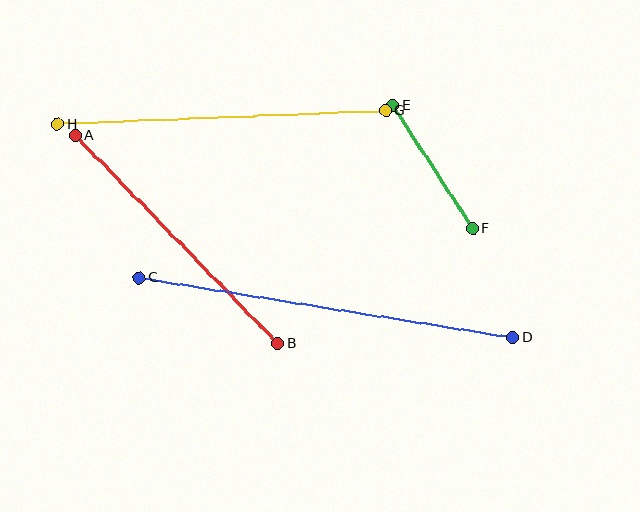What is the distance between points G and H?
The distance is approximately 328 pixels.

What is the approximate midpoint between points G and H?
The midpoint is at approximately (221, 117) pixels.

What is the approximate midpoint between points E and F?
The midpoint is at approximately (433, 167) pixels.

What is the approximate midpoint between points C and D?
The midpoint is at approximately (326, 308) pixels.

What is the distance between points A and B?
The distance is approximately 291 pixels.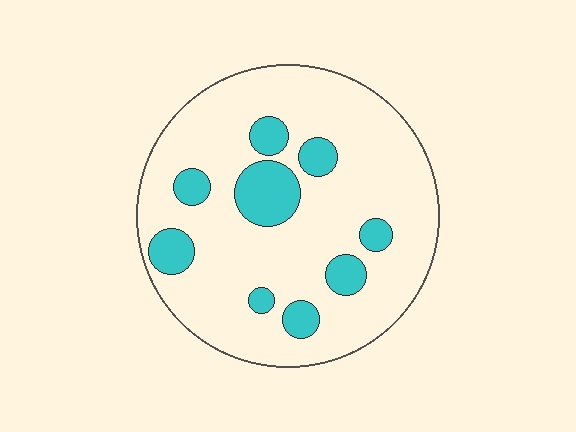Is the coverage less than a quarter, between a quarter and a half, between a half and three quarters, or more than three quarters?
Less than a quarter.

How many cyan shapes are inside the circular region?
9.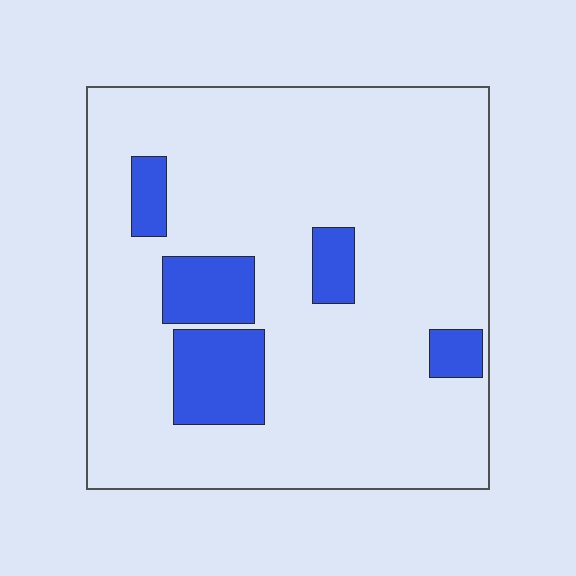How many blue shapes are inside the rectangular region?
5.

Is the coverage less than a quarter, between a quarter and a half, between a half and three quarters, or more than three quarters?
Less than a quarter.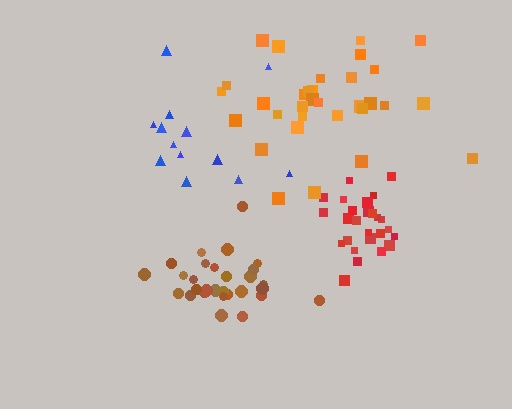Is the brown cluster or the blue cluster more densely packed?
Brown.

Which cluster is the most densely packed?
Red.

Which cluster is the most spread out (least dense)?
Blue.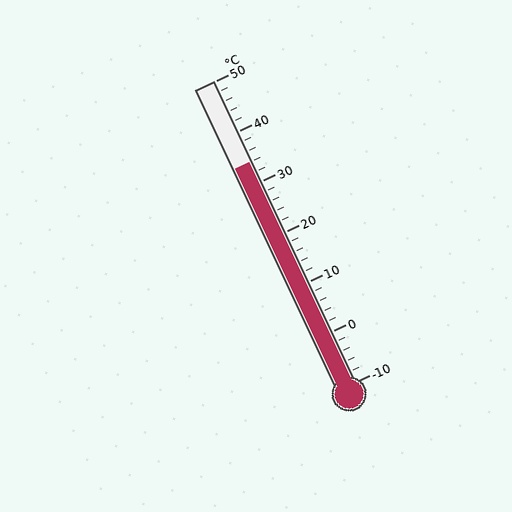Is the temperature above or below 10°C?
The temperature is above 10°C.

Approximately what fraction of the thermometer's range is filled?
The thermometer is filled to approximately 75% of its range.